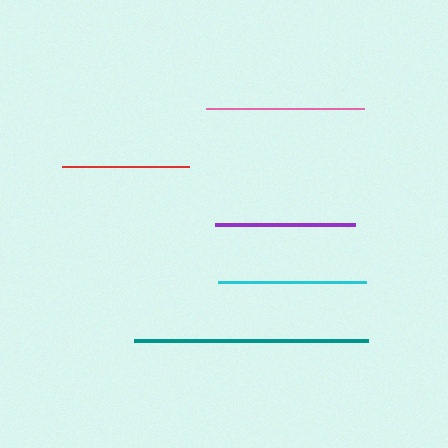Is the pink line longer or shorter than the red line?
The pink line is longer than the red line.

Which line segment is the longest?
The teal line is the longest at approximately 234 pixels.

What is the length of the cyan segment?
The cyan segment is approximately 148 pixels long.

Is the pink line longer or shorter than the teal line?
The teal line is longer than the pink line.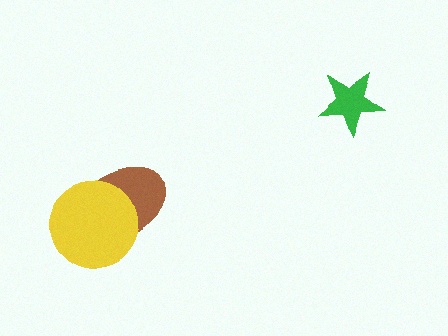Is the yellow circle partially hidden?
No, no other shape covers it.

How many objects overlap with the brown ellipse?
1 object overlaps with the brown ellipse.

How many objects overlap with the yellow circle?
1 object overlaps with the yellow circle.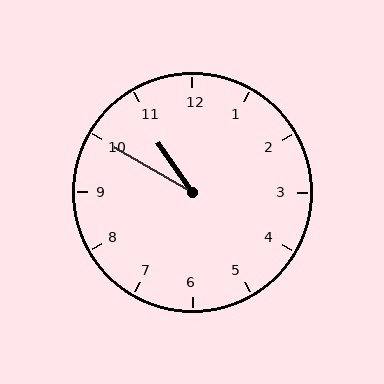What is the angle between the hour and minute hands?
Approximately 25 degrees.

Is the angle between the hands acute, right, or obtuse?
It is acute.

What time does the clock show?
10:50.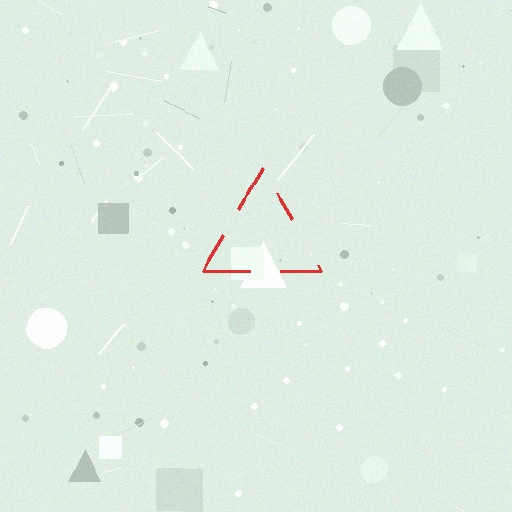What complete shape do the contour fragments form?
The contour fragments form a triangle.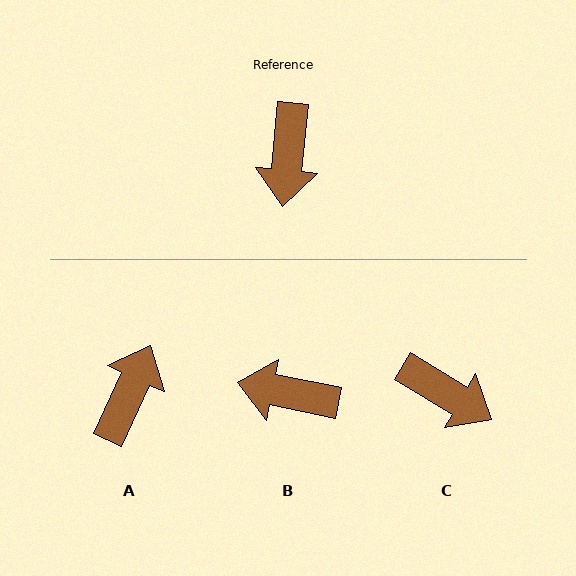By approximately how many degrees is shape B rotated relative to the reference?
Approximately 96 degrees clockwise.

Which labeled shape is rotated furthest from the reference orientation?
A, about 161 degrees away.